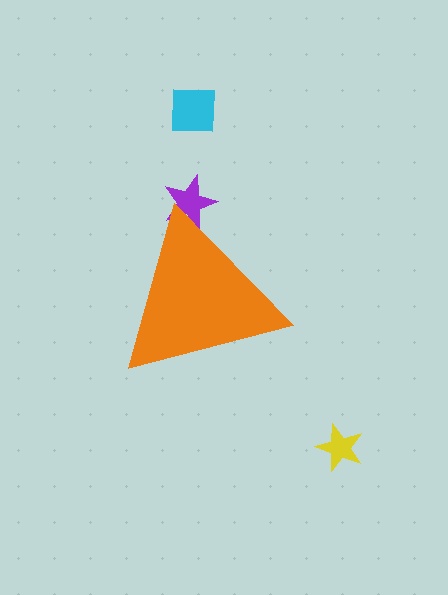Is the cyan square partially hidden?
No, the cyan square is fully visible.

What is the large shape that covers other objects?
An orange triangle.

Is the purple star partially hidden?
Yes, the purple star is partially hidden behind the orange triangle.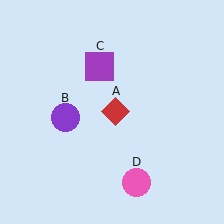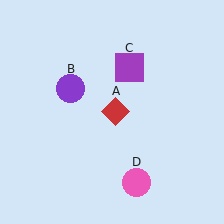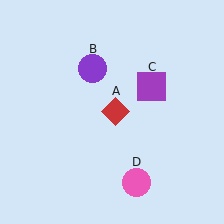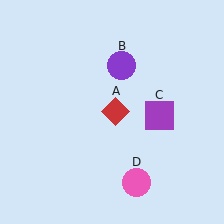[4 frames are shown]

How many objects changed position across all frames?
2 objects changed position: purple circle (object B), purple square (object C).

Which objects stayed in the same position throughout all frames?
Red diamond (object A) and pink circle (object D) remained stationary.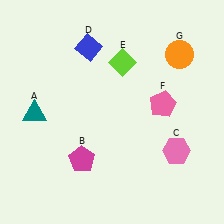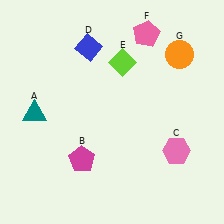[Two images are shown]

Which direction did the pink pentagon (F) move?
The pink pentagon (F) moved up.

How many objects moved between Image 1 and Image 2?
1 object moved between the two images.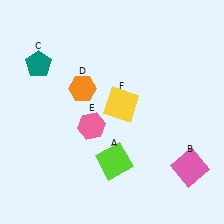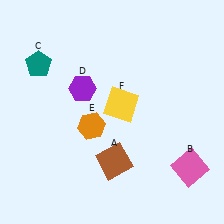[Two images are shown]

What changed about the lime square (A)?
In Image 1, A is lime. In Image 2, it changed to brown.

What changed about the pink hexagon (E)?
In Image 1, E is pink. In Image 2, it changed to orange.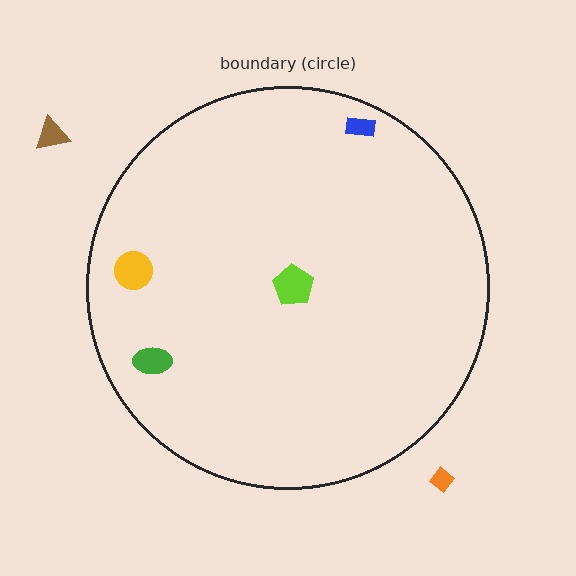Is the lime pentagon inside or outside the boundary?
Inside.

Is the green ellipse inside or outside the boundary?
Inside.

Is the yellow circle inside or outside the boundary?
Inside.